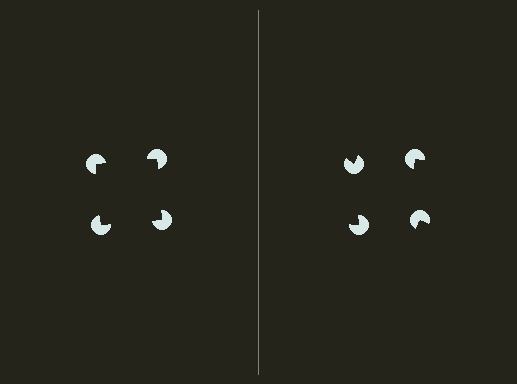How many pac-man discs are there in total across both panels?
8 — 4 on each side.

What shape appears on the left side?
An illusory square.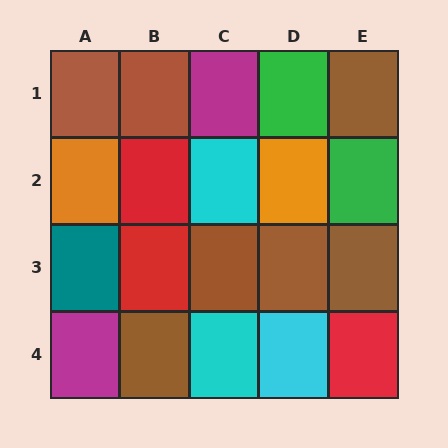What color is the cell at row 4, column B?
Brown.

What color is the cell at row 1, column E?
Brown.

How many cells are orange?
2 cells are orange.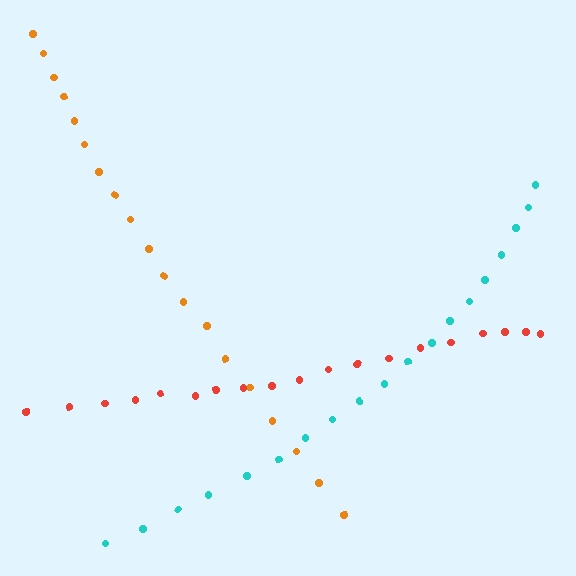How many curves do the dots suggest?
There are 3 distinct paths.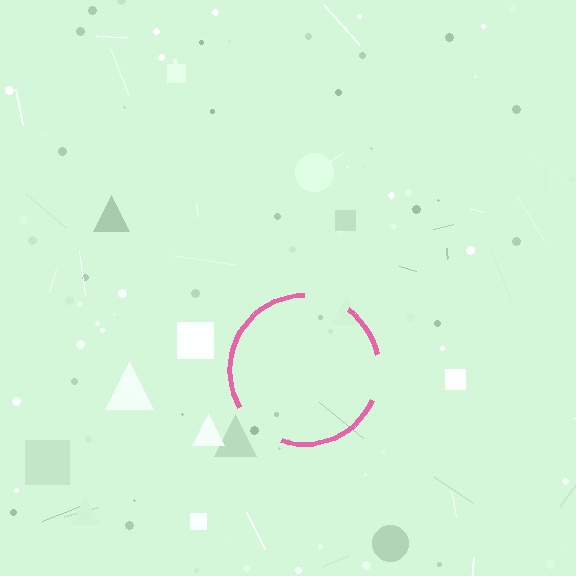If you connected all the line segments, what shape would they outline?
They would outline a circle.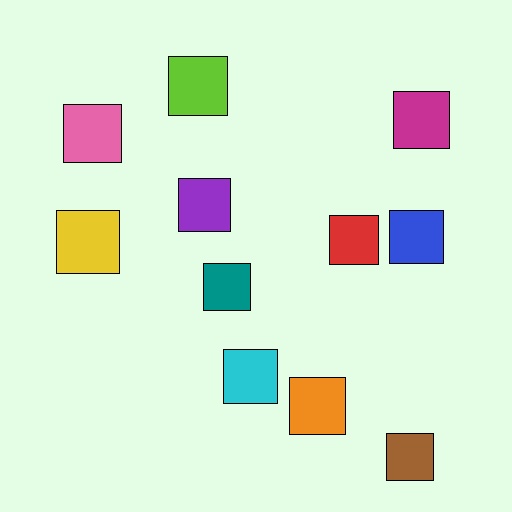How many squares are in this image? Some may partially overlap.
There are 11 squares.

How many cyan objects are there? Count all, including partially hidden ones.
There is 1 cyan object.